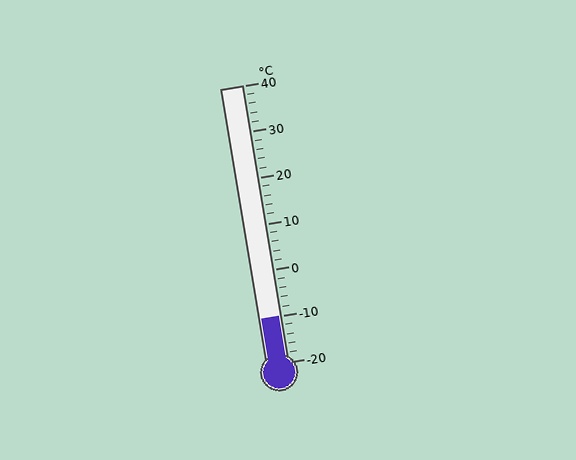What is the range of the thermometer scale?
The thermometer scale ranges from -20°C to 40°C.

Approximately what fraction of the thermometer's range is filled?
The thermometer is filled to approximately 15% of its range.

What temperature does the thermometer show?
The thermometer shows approximately -10°C.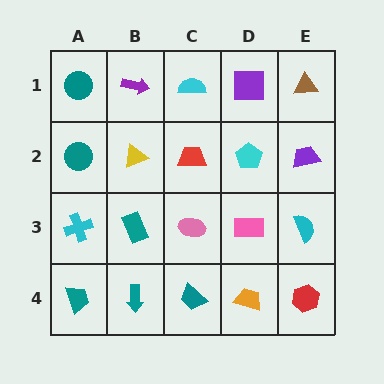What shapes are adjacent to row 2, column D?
A purple square (row 1, column D), a pink rectangle (row 3, column D), a red trapezoid (row 2, column C), a purple trapezoid (row 2, column E).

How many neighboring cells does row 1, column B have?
3.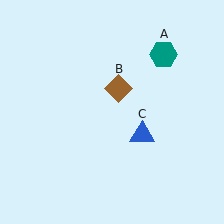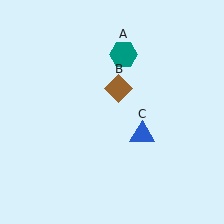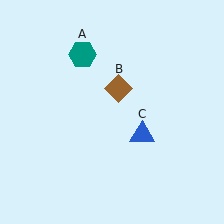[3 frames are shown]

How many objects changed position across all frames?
1 object changed position: teal hexagon (object A).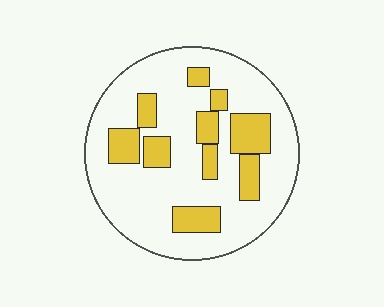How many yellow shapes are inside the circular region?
10.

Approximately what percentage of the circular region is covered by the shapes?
Approximately 25%.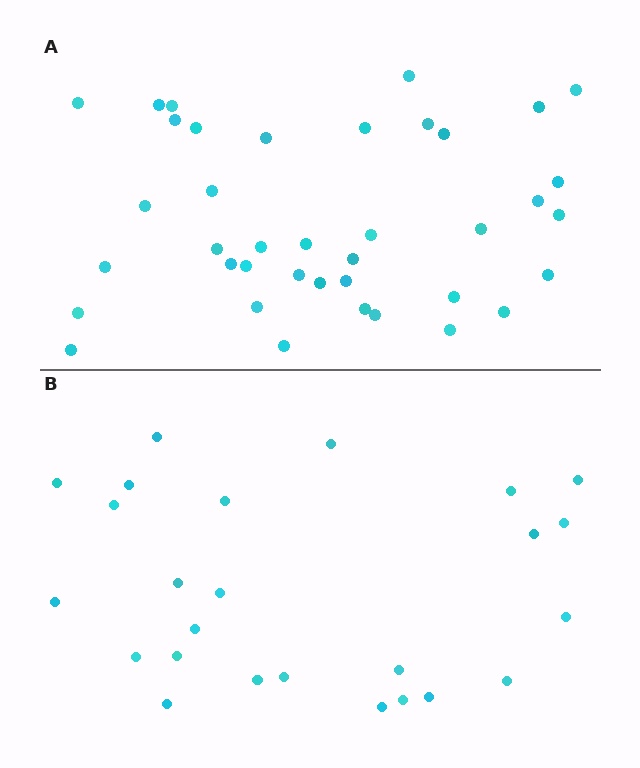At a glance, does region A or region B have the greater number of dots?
Region A (the top region) has more dots.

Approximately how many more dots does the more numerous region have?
Region A has approximately 15 more dots than region B.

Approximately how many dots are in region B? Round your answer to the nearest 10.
About 20 dots. (The exact count is 25, which rounds to 20.)